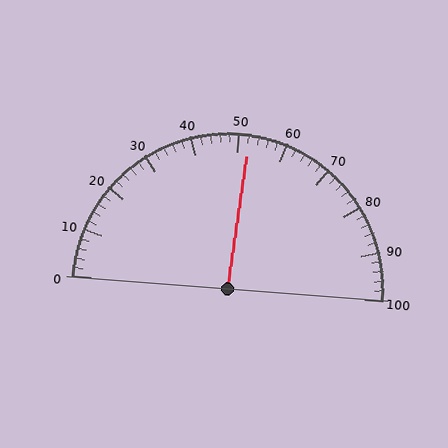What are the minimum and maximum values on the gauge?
The gauge ranges from 0 to 100.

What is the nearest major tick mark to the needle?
The nearest major tick mark is 50.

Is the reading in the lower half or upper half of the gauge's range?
The reading is in the upper half of the range (0 to 100).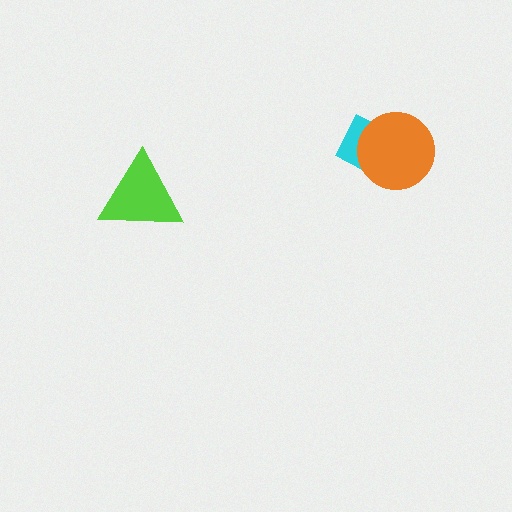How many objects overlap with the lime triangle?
0 objects overlap with the lime triangle.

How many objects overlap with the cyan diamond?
1 object overlaps with the cyan diamond.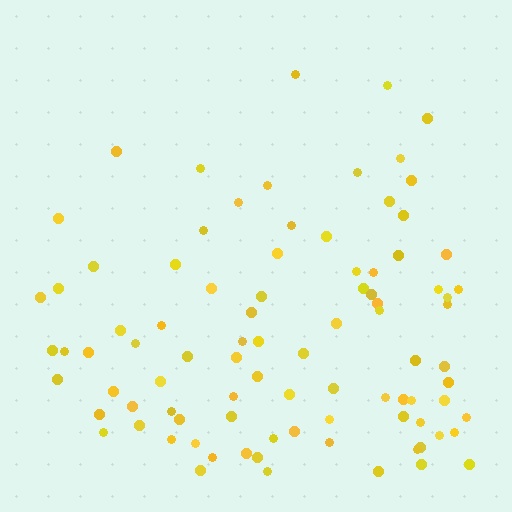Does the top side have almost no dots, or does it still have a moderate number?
Still a moderate number, just noticeably fewer than the bottom.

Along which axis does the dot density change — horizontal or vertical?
Vertical.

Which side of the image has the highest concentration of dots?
The bottom.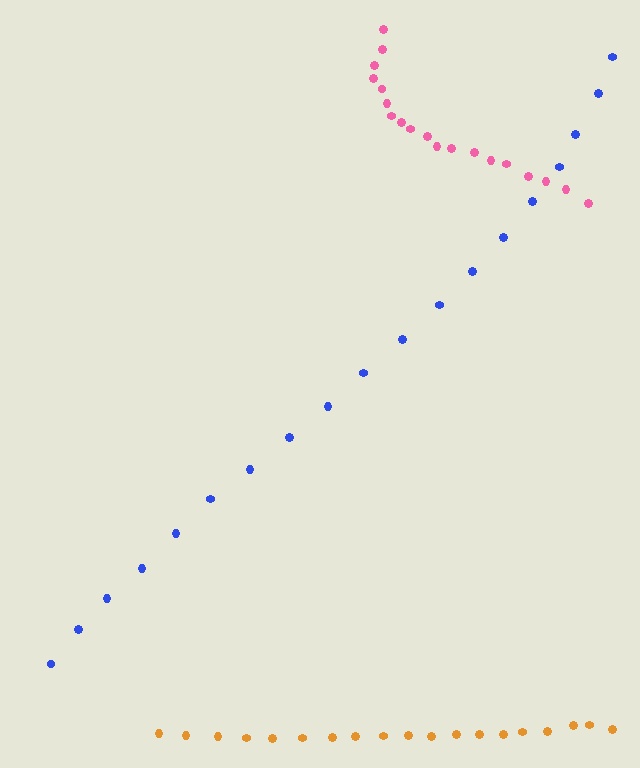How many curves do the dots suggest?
There are 3 distinct paths.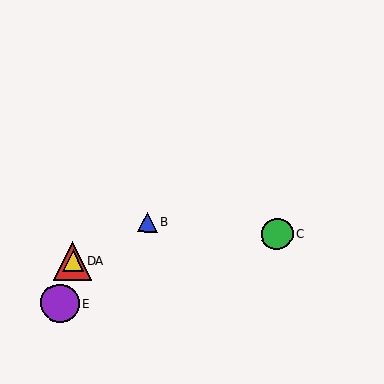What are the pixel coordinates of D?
Object D is at (74, 260).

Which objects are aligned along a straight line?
Objects A, B, D are aligned along a straight line.